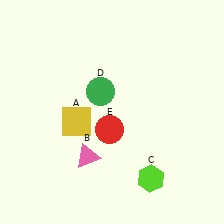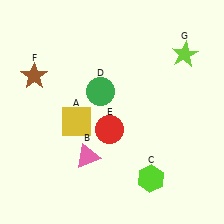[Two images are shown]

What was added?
A brown star (F), a lime star (G) were added in Image 2.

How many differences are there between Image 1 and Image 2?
There are 2 differences between the two images.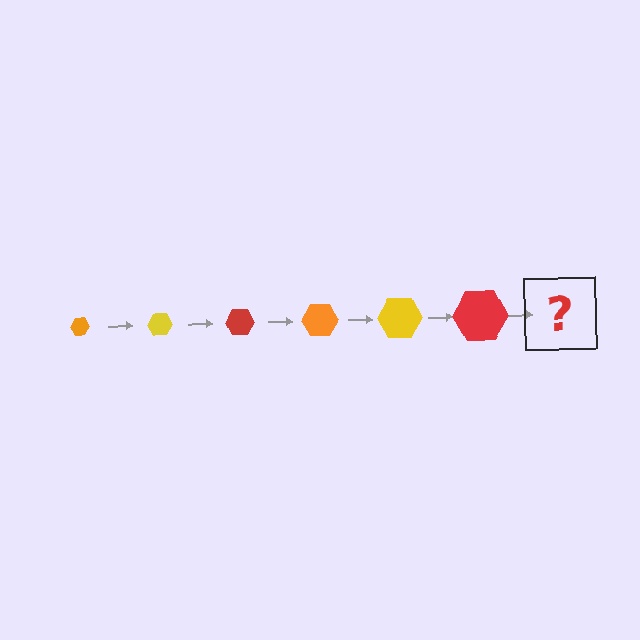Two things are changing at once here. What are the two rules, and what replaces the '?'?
The two rules are that the hexagon grows larger each step and the color cycles through orange, yellow, and red. The '?' should be an orange hexagon, larger than the previous one.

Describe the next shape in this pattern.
It should be an orange hexagon, larger than the previous one.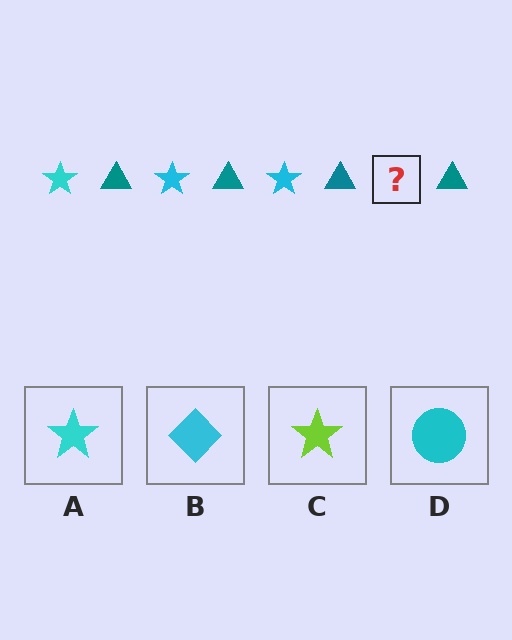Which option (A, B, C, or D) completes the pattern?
A.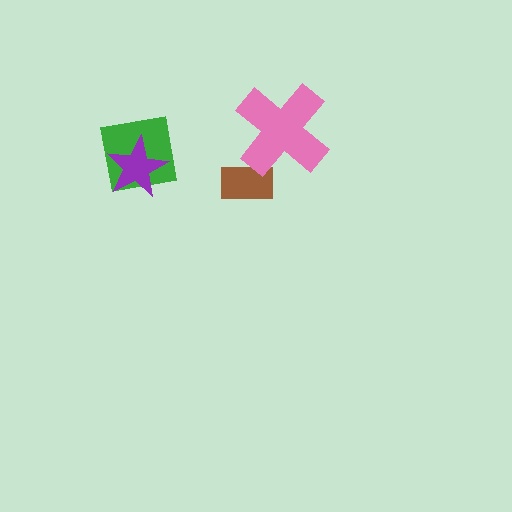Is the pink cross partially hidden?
No, no other shape covers it.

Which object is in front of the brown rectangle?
The pink cross is in front of the brown rectangle.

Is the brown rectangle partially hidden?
Yes, it is partially covered by another shape.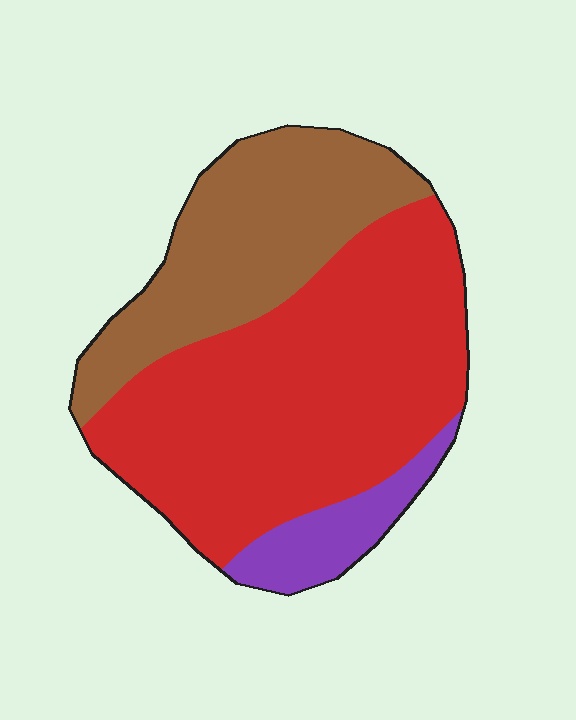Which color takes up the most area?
Red, at roughly 60%.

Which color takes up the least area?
Purple, at roughly 10%.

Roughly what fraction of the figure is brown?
Brown takes up between a sixth and a third of the figure.